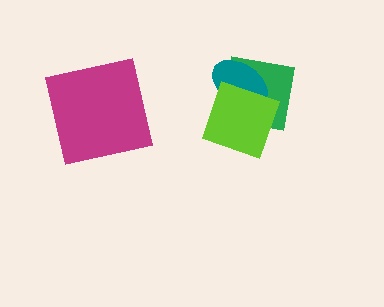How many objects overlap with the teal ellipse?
2 objects overlap with the teal ellipse.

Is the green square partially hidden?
Yes, it is partially covered by another shape.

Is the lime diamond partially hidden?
No, no other shape covers it.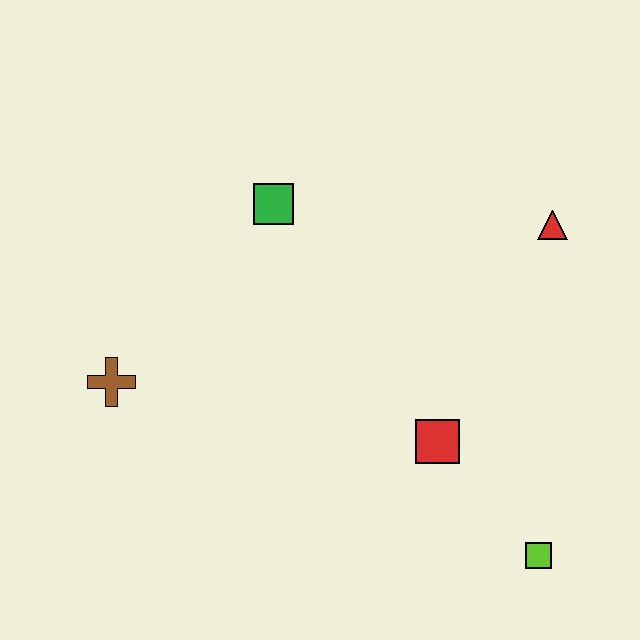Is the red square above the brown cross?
No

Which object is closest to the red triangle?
The red square is closest to the red triangle.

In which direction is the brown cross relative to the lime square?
The brown cross is to the left of the lime square.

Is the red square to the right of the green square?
Yes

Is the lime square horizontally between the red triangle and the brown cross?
Yes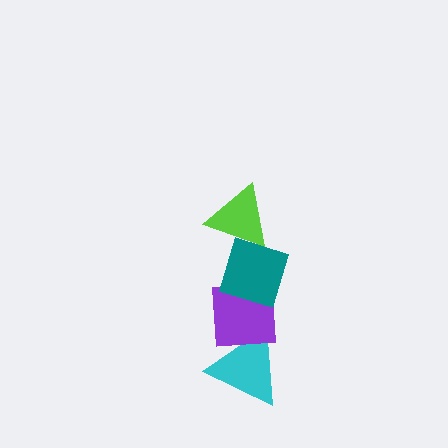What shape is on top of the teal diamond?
The lime triangle is on top of the teal diamond.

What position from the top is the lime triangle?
The lime triangle is 1st from the top.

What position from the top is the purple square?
The purple square is 3rd from the top.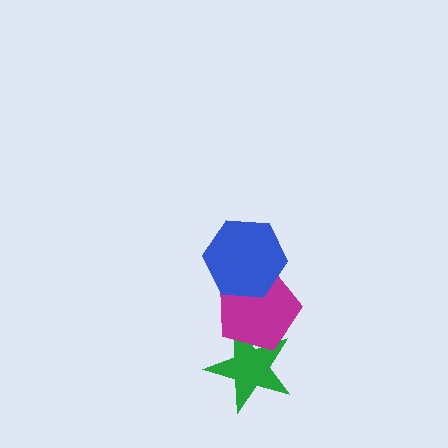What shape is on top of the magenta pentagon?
The blue hexagon is on top of the magenta pentagon.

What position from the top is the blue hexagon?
The blue hexagon is 1st from the top.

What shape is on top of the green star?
The magenta pentagon is on top of the green star.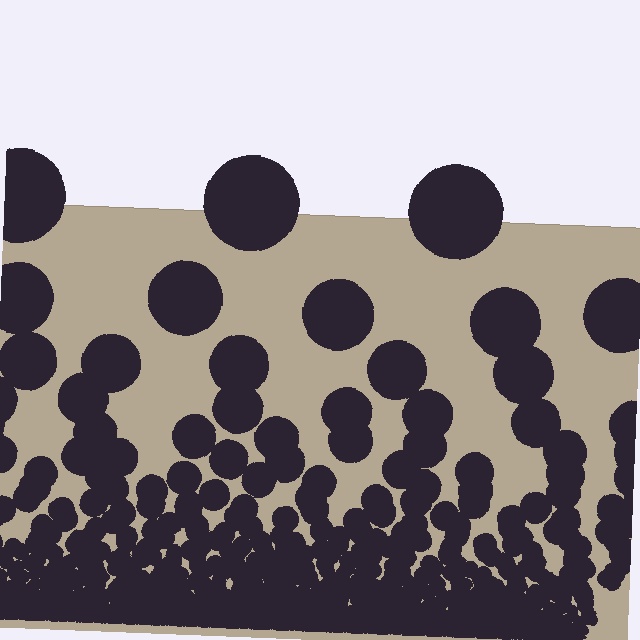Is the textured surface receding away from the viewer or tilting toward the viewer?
The surface appears to tilt toward the viewer. Texture elements get larger and sparser toward the top.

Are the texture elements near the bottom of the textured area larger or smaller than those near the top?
Smaller. The gradient is inverted — elements near the bottom are smaller and denser.